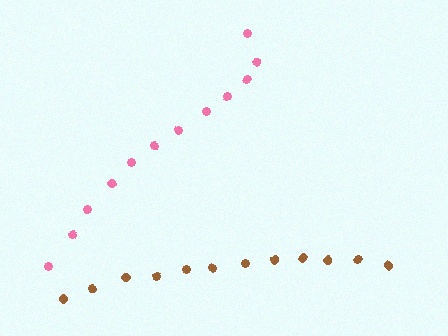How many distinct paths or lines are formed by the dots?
There are 2 distinct paths.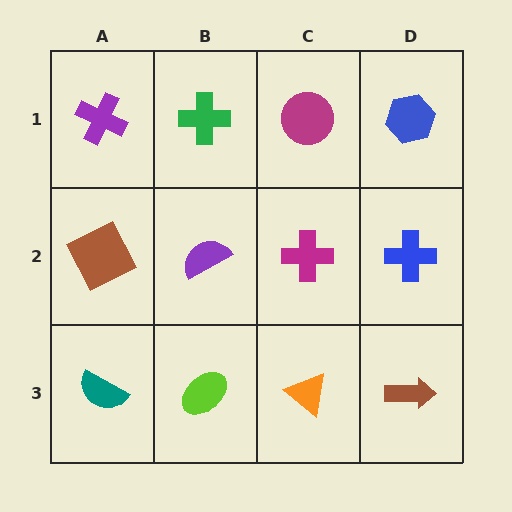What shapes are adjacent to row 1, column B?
A purple semicircle (row 2, column B), a purple cross (row 1, column A), a magenta circle (row 1, column C).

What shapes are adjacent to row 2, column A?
A purple cross (row 1, column A), a teal semicircle (row 3, column A), a purple semicircle (row 2, column B).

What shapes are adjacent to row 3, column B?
A purple semicircle (row 2, column B), a teal semicircle (row 3, column A), an orange triangle (row 3, column C).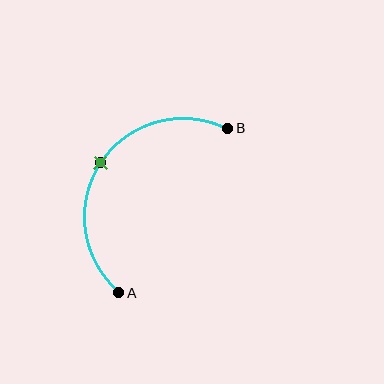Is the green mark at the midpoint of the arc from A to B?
Yes. The green mark lies on the arc at equal arc-length from both A and B — it is the arc midpoint.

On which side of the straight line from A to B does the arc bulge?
The arc bulges to the left of the straight line connecting A and B.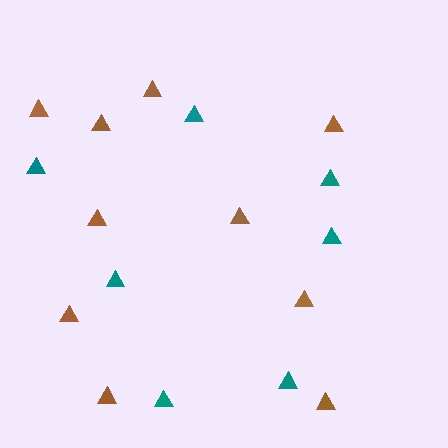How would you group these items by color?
There are 2 groups: one group of brown triangles (10) and one group of teal triangles (7).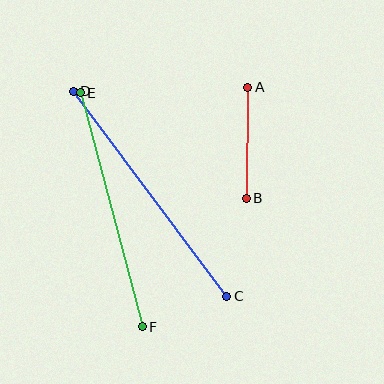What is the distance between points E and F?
The distance is approximately 242 pixels.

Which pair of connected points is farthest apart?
Points C and D are farthest apart.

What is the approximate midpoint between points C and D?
The midpoint is at approximately (150, 194) pixels.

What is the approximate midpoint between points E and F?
The midpoint is at approximately (111, 210) pixels.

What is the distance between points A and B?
The distance is approximately 111 pixels.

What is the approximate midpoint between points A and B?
The midpoint is at approximately (247, 143) pixels.